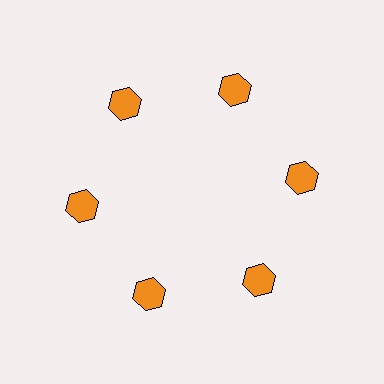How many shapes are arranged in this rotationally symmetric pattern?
There are 6 shapes, arranged in 6 groups of 1.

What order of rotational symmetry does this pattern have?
This pattern has 6-fold rotational symmetry.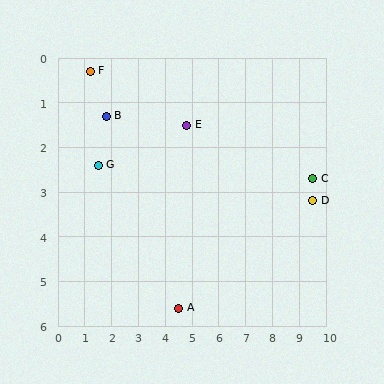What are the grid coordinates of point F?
Point F is at approximately (1.2, 0.3).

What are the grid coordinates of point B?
Point B is at approximately (1.8, 1.3).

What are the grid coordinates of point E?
Point E is at approximately (4.8, 1.5).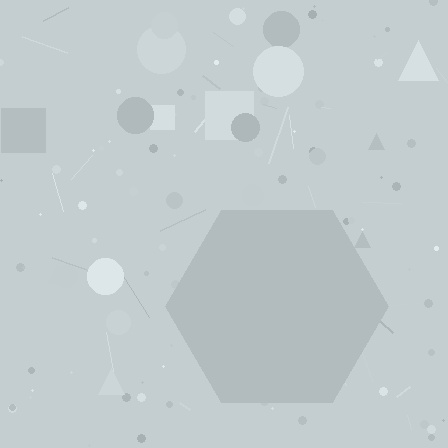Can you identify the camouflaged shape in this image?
The camouflaged shape is a hexagon.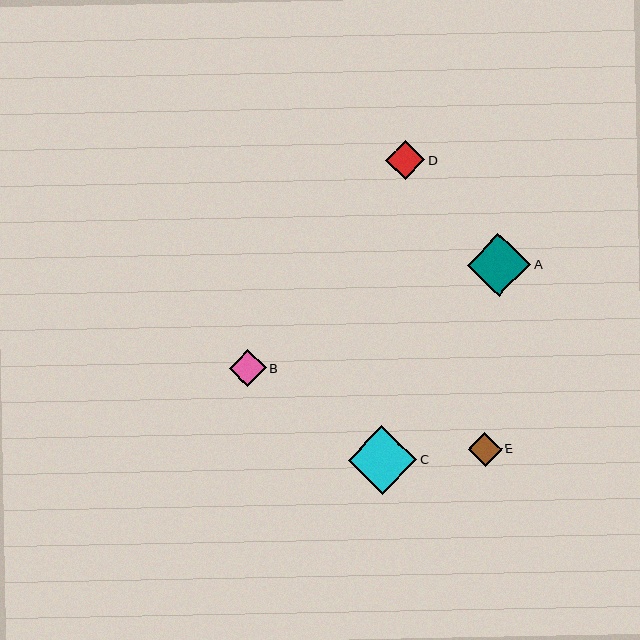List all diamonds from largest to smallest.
From largest to smallest: C, A, D, B, E.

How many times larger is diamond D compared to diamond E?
Diamond D is approximately 1.2 times the size of diamond E.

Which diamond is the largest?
Diamond C is the largest with a size of approximately 69 pixels.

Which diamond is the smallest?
Diamond E is the smallest with a size of approximately 34 pixels.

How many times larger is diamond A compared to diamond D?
Diamond A is approximately 1.6 times the size of diamond D.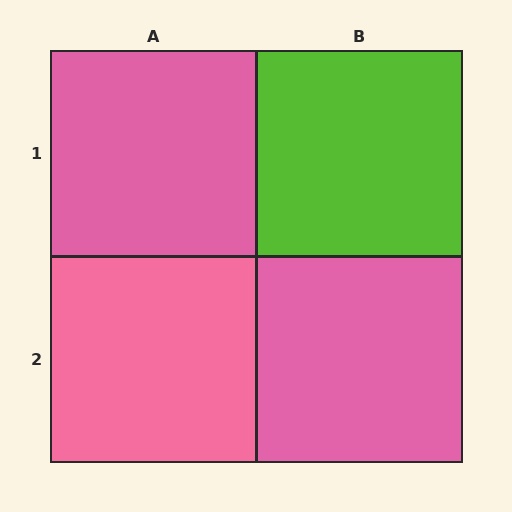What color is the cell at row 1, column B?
Lime.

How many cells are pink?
3 cells are pink.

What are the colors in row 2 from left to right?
Pink, pink.